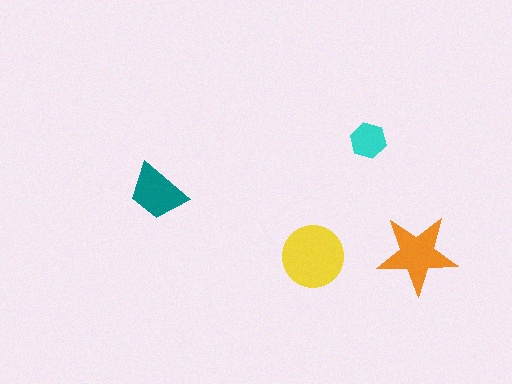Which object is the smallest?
The cyan hexagon.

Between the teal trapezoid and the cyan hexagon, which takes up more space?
The teal trapezoid.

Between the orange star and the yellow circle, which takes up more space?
The yellow circle.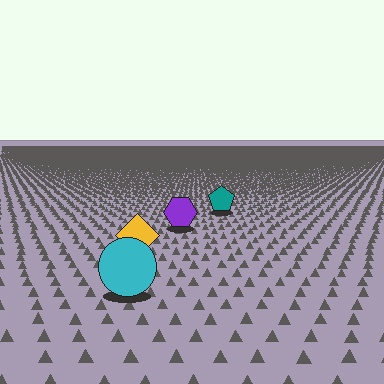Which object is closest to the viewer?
The cyan circle is closest. The texture marks near it are larger and more spread out.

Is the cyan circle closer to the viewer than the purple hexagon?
Yes. The cyan circle is closer — you can tell from the texture gradient: the ground texture is coarser near it.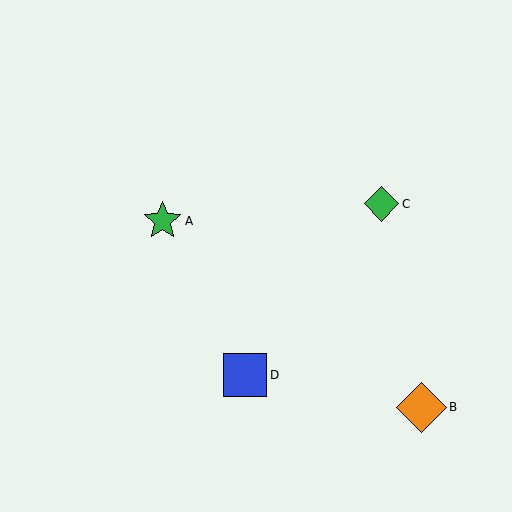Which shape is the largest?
The orange diamond (labeled B) is the largest.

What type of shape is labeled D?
Shape D is a blue square.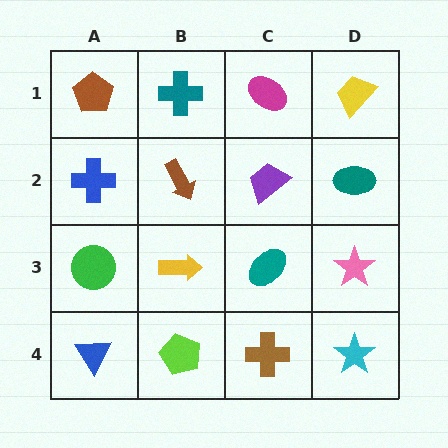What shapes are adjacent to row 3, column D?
A teal ellipse (row 2, column D), a cyan star (row 4, column D), a teal ellipse (row 3, column C).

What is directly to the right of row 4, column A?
A lime pentagon.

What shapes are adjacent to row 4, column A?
A green circle (row 3, column A), a lime pentagon (row 4, column B).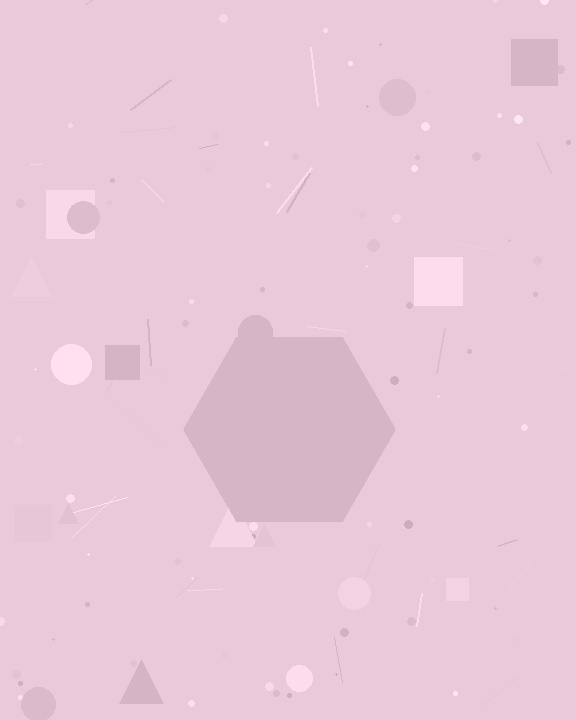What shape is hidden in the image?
A hexagon is hidden in the image.